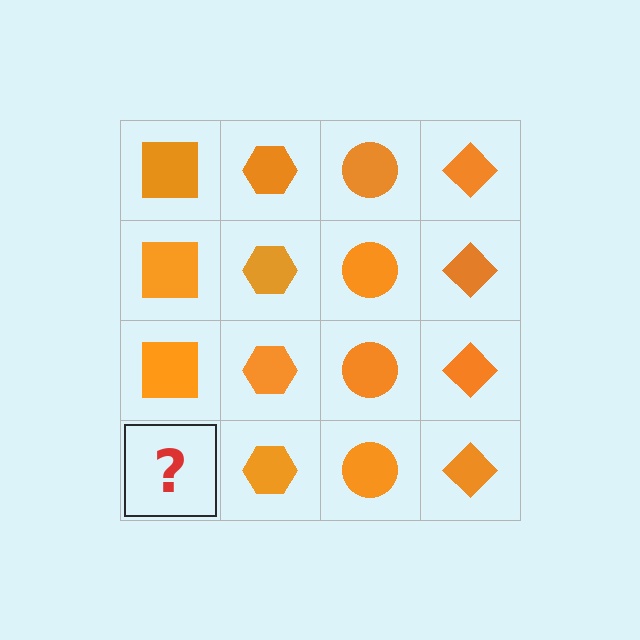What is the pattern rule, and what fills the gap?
The rule is that each column has a consistent shape. The gap should be filled with an orange square.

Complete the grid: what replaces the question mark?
The question mark should be replaced with an orange square.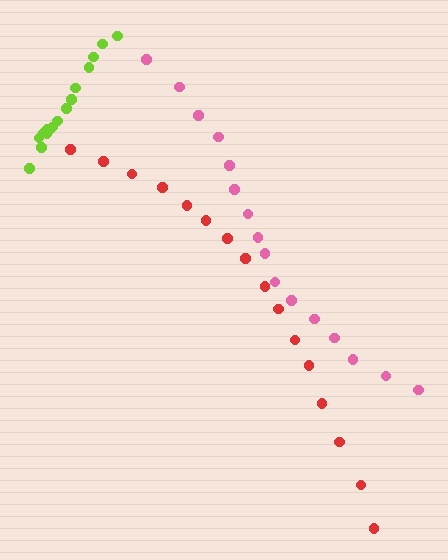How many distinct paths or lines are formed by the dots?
There are 3 distinct paths.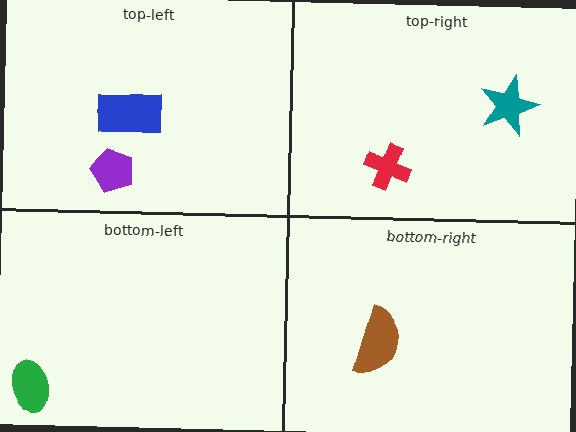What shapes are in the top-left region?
The purple pentagon, the blue rectangle.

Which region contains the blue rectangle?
The top-left region.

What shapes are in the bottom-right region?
The brown semicircle.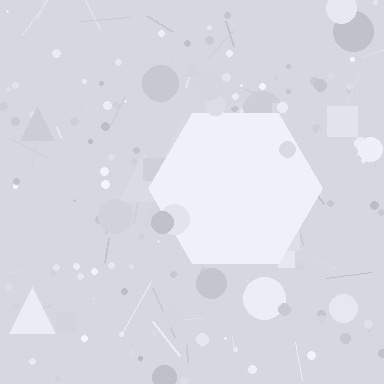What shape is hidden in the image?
A hexagon is hidden in the image.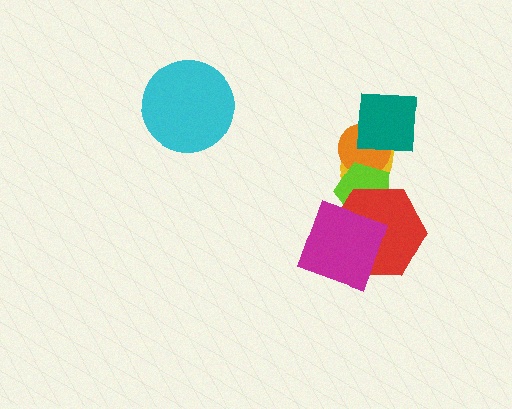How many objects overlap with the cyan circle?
0 objects overlap with the cyan circle.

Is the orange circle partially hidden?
Yes, it is partially covered by another shape.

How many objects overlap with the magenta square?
2 objects overlap with the magenta square.